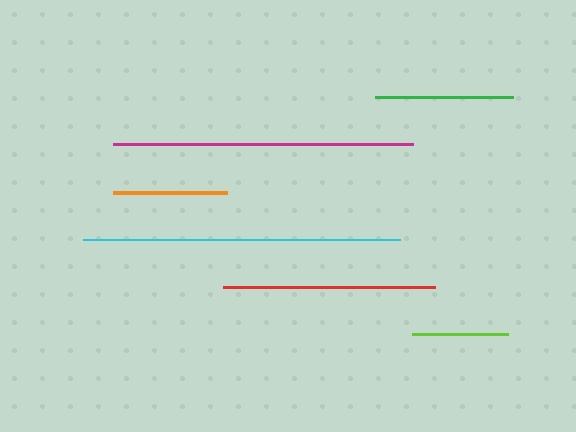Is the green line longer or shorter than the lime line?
The green line is longer than the lime line.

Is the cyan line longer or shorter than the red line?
The cyan line is longer than the red line.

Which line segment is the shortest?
The lime line is the shortest at approximately 97 pixels.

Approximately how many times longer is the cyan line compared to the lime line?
The cyan line is approximately 3.3 times the length of the lime line.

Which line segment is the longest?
The cyan line is the longest at approximately 317 pixels.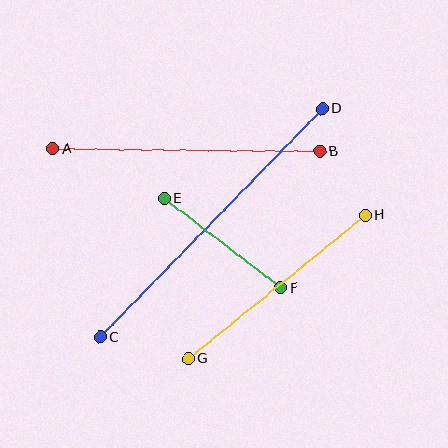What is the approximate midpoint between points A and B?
The midpoint is at approximately (186, 150) pixels.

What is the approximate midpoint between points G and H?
The midpoint is at approximately (276, 287) pixels.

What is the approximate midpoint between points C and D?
The midpoint is at approximately (211, 223) pixels.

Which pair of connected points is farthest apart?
Points C and D are farthest apart.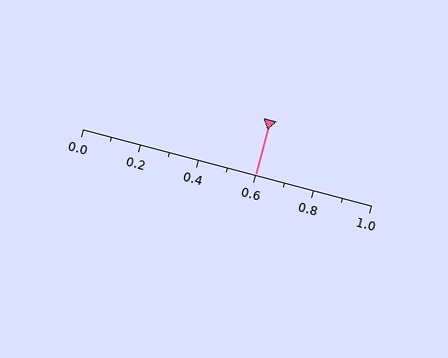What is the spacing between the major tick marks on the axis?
The major ticks are spaced 0.2 apart.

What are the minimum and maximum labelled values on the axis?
The axis runs from 0.0 to 1.0.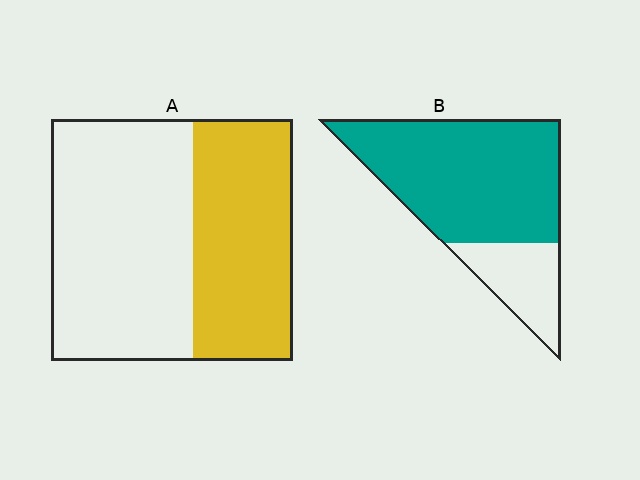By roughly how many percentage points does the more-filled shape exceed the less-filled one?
By roughly 35 percentage points (B over A).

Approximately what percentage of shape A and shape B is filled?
A is approximately 40% and B is approximately 75%.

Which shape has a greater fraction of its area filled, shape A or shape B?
Shape B.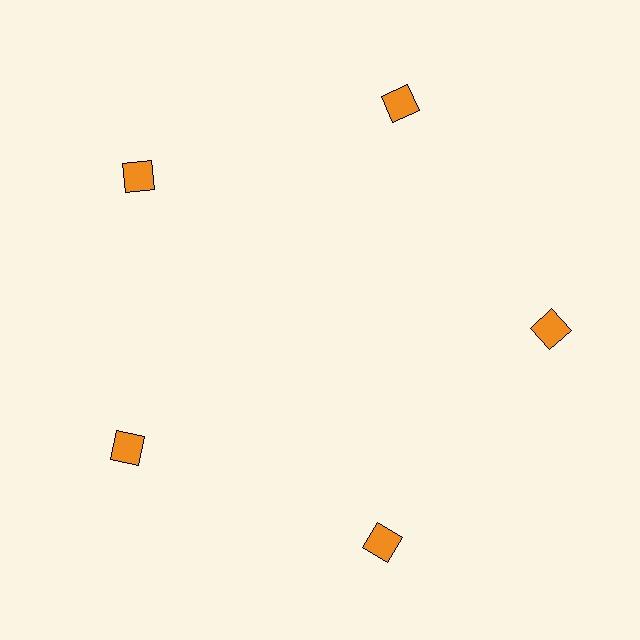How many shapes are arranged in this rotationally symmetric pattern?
There are 5 shapes, arranged in 5 groups of 1.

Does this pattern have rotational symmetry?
Yes, this pattern has 5-fold rotational symmetry. It looks the same after rotating 72 degrees around the center.